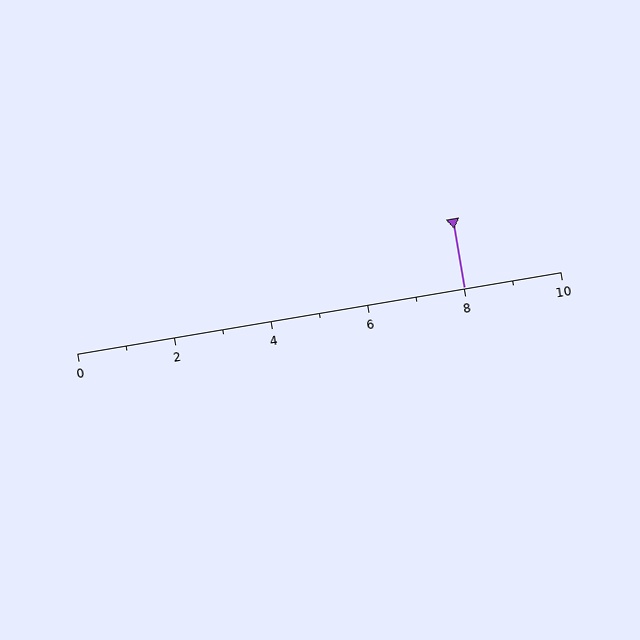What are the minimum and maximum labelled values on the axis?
The axis runs from 0 to 10.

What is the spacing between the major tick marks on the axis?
The major ticks are spaced 2 apart.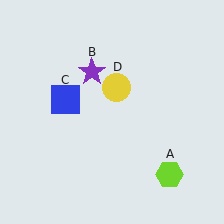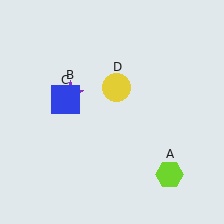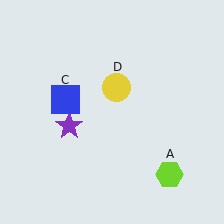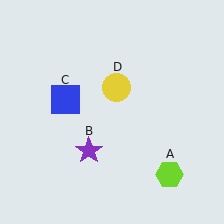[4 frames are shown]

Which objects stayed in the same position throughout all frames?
Lime hexagon (object A) and blue square (object C) and yellow circle (object D) remained stationary.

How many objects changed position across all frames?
1 object changed position: purple star (object B).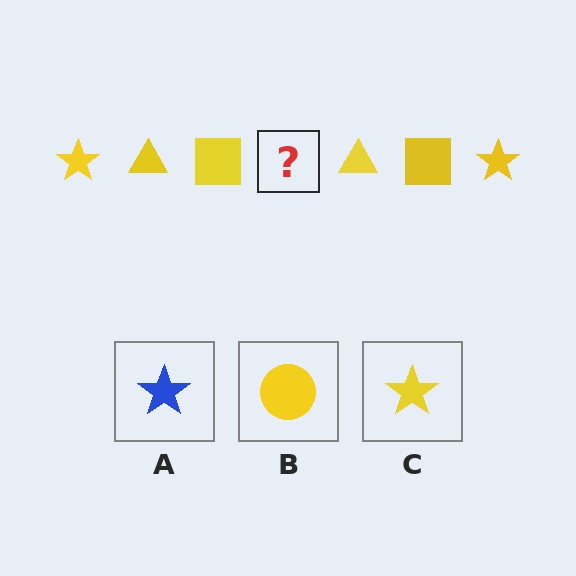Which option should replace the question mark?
Option C.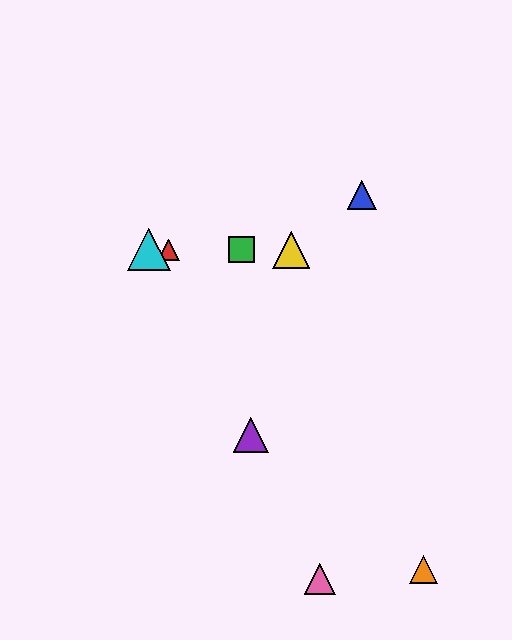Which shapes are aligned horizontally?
The red triangle, the green square, the yellow triangle, the cyan triangle are aligned horizontally.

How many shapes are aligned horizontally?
4 shapes (the red triangle, the green square, the yellow triangle, the cyan triangle) are aligned horizontally.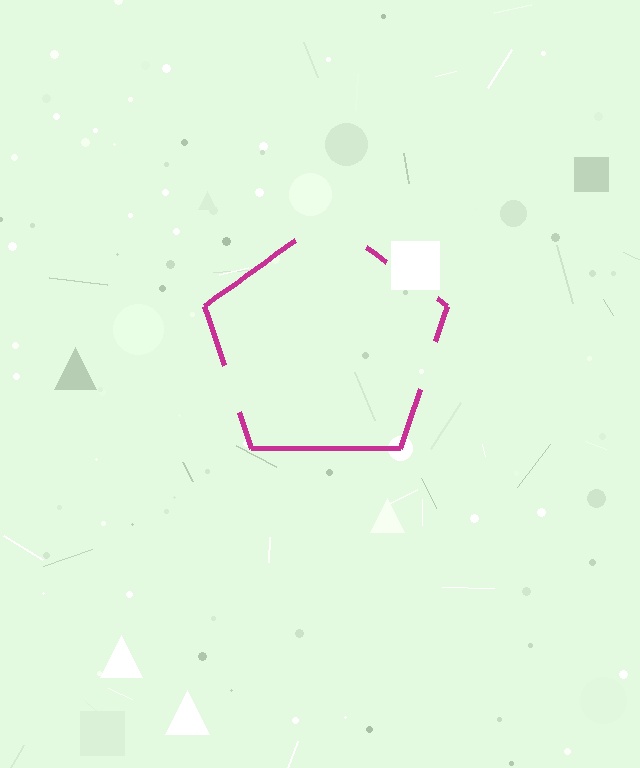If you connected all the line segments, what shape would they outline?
They would outline a pentagon.